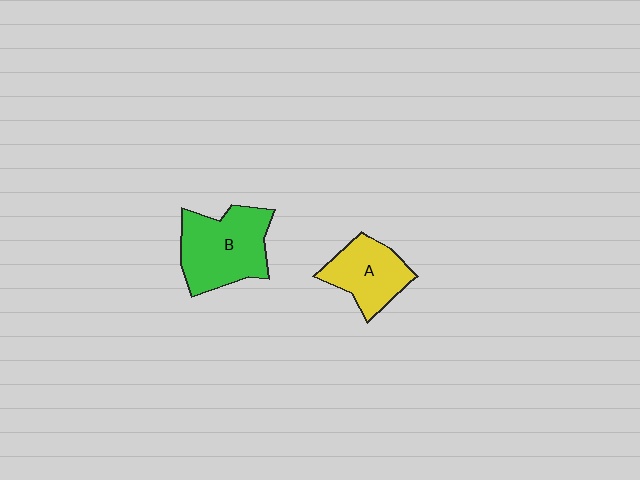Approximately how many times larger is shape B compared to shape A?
Approximately 1.4 times.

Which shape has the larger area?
Shape B (green).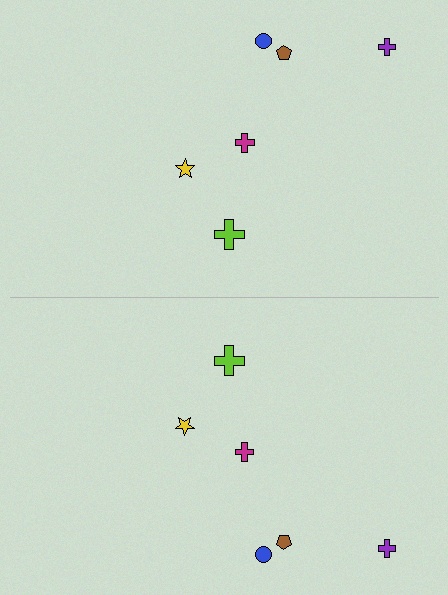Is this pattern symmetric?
Yes, this pattern has bilateral (reflection) symmetry.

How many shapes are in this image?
There are 12 shapes in this image.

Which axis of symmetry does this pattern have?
The pattern has a horizontal axis of symmetry running through the center of the image.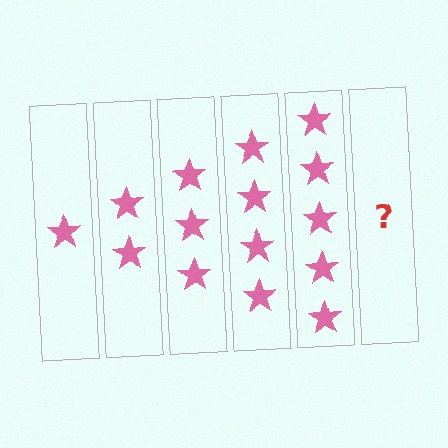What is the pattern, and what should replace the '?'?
The pattern is that each step adds one more star. The '?' should be 6 stars.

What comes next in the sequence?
The next element should be 6 stars.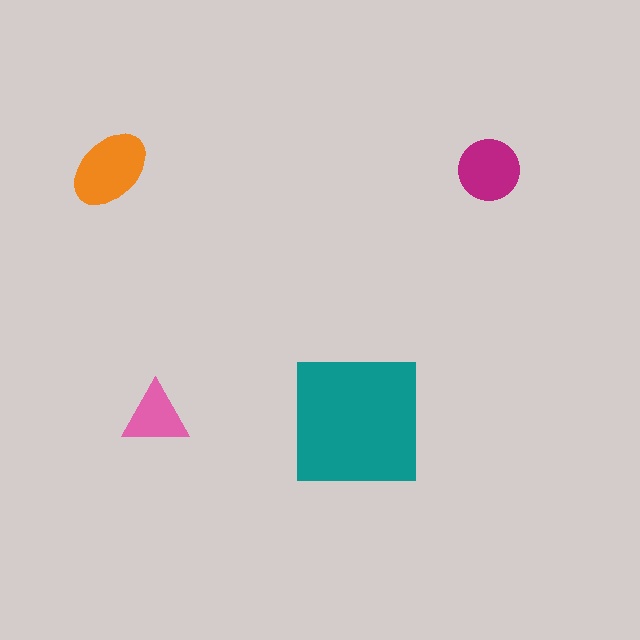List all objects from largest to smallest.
The teal square, the orange ellipse, the magenta circle, the pink triangle.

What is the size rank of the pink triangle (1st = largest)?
4th.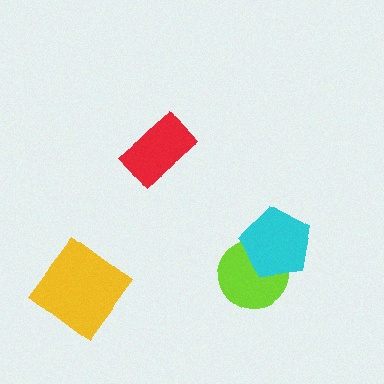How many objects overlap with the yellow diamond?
0 objects overlap with the yellow diamond.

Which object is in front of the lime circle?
The cyan pentagon is in front of the lime circle.